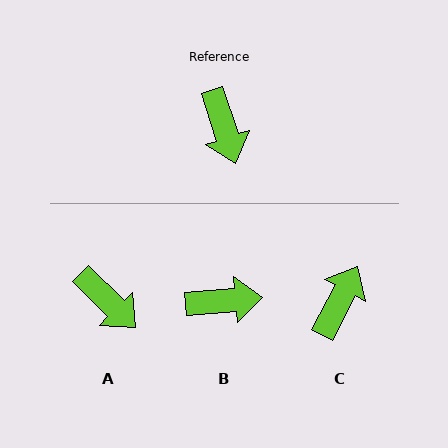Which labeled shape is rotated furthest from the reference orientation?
C, about 134 degrees away.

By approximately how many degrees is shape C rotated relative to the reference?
Approximately 134 degrees counter-clockwise.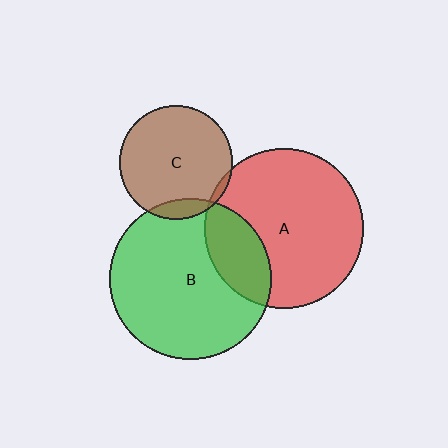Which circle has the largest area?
Circle B (green).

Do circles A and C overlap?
Yes.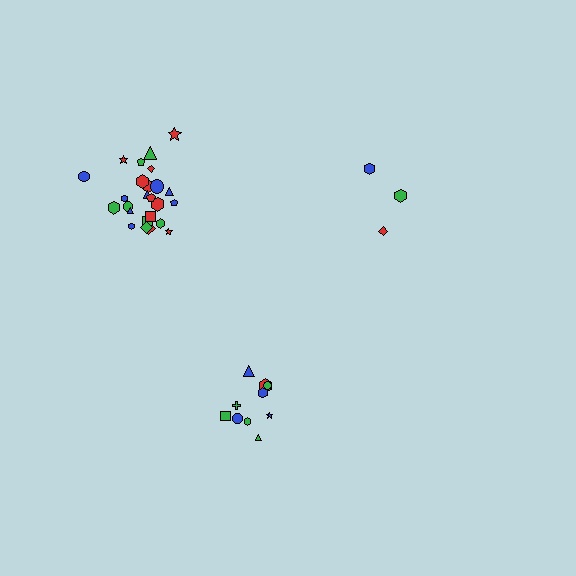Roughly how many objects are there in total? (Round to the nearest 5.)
Roughly 40 objects in total.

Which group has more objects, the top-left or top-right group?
The top-left group.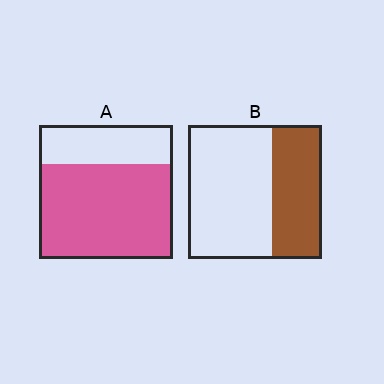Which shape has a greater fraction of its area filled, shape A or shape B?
Shape A.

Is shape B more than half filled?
No.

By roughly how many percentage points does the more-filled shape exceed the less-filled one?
By roughly 35 percentage points (A over B).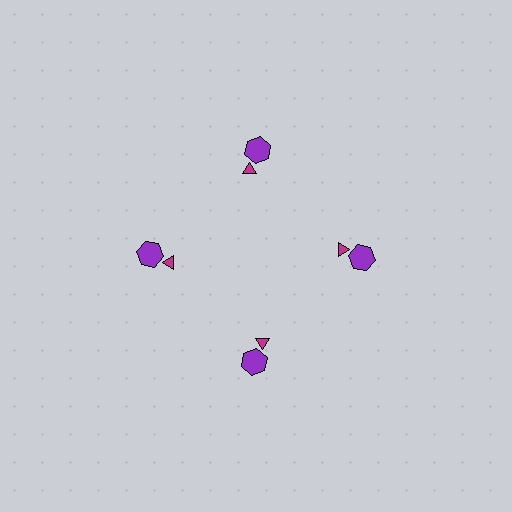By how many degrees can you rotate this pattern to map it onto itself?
The pattern maps onto itself every 90 degrees of rotation.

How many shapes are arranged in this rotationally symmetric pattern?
There are 8 shapes, arranged in 4 groups of 2.